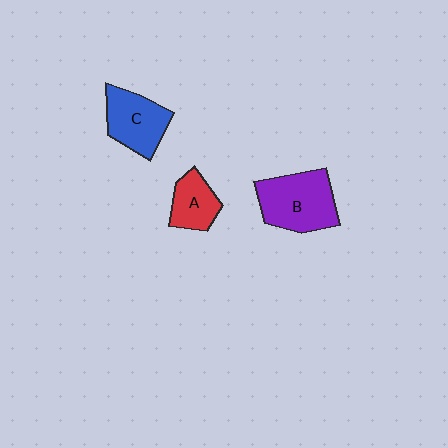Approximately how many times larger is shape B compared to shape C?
Approximately 1.3 times.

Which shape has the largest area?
Shape B (purple).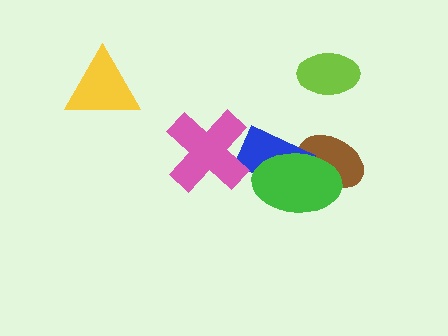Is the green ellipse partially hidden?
No, no other shape covers it.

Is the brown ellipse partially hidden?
Yes, it is partially covered by another shape.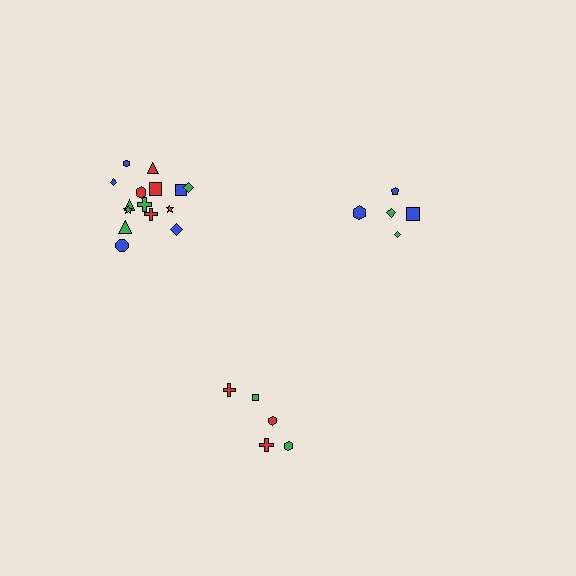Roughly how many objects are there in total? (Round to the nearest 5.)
Roughly 25 objects in total.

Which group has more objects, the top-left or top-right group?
The top-left group.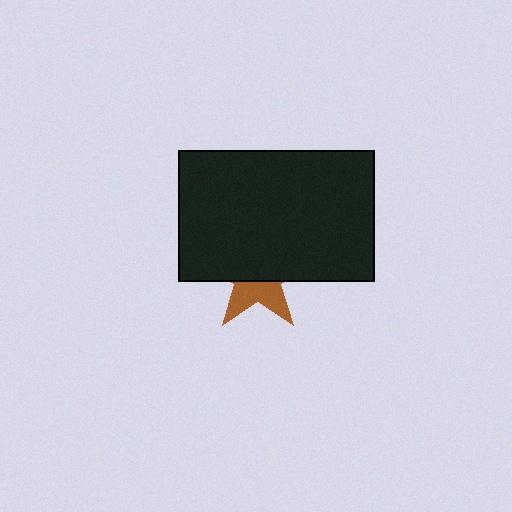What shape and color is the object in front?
The object in front is a black rectangle.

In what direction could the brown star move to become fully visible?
The brown star could move down. That would shift it out from behind the black rectangle entirely.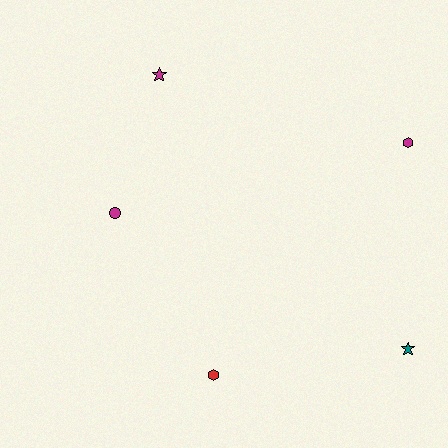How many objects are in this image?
There are 5 objects.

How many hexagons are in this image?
There are 2 hexagons.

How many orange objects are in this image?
There are no orange objects.